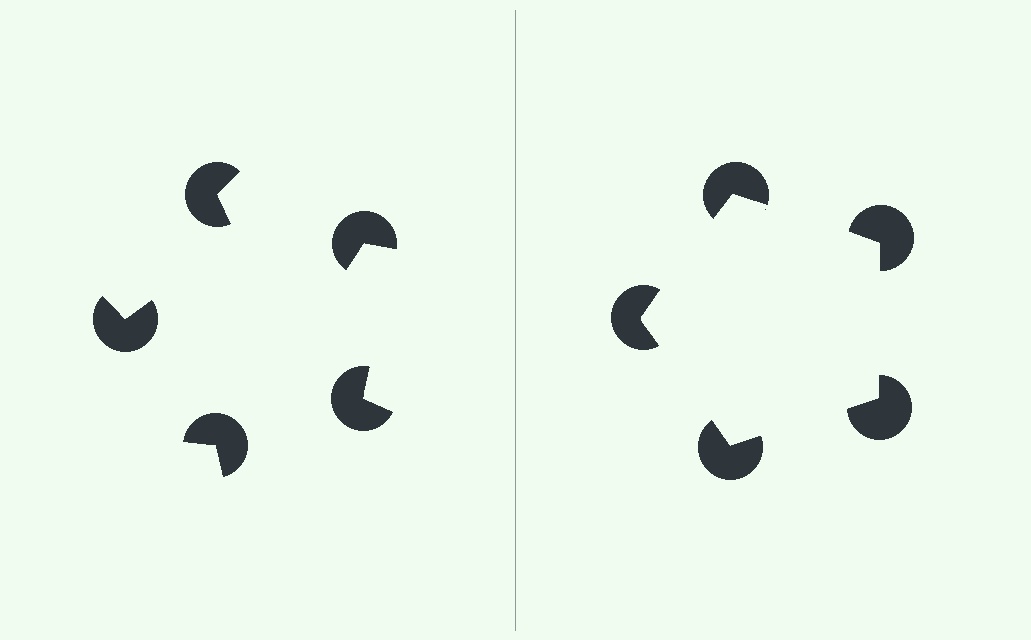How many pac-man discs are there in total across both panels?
10 — 5 on each side.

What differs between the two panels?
The pac-man discs are positioned identically on both sides; only the wedge orientations differ. On the right they align to a pentagon; on the left they are misaligned.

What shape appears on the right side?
An illusory pentagon.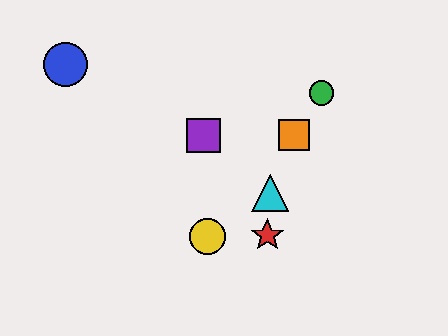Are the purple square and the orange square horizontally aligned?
Yes, both are at y≈135.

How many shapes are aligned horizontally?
2 shapes (the purple square, the orange square) are aligned horizontally.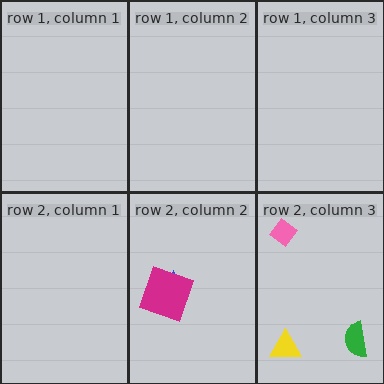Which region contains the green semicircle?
The row 2, column 3 region.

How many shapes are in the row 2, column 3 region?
3.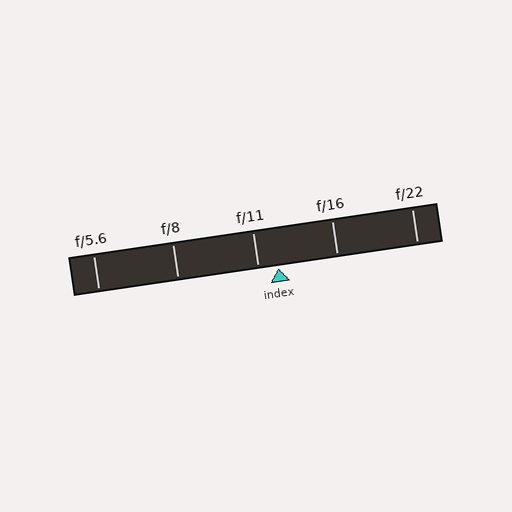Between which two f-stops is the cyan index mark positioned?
The index mark is between f/11 and f/16.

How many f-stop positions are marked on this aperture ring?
There are 5 f-stop positions marked.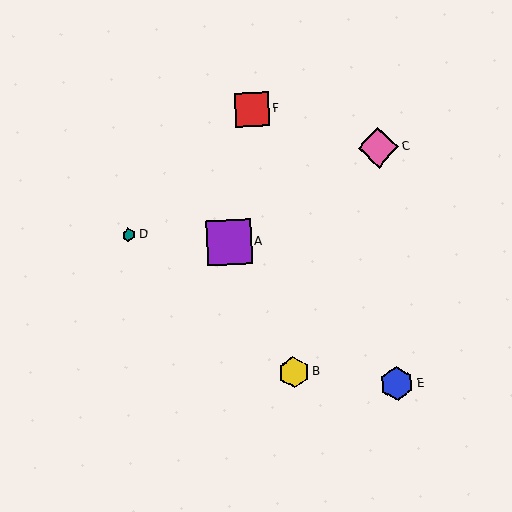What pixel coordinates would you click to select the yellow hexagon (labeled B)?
Click at (294, 372) to select the yellow hexagon B.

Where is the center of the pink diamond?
The center of the pink diamond is at (378, 148).